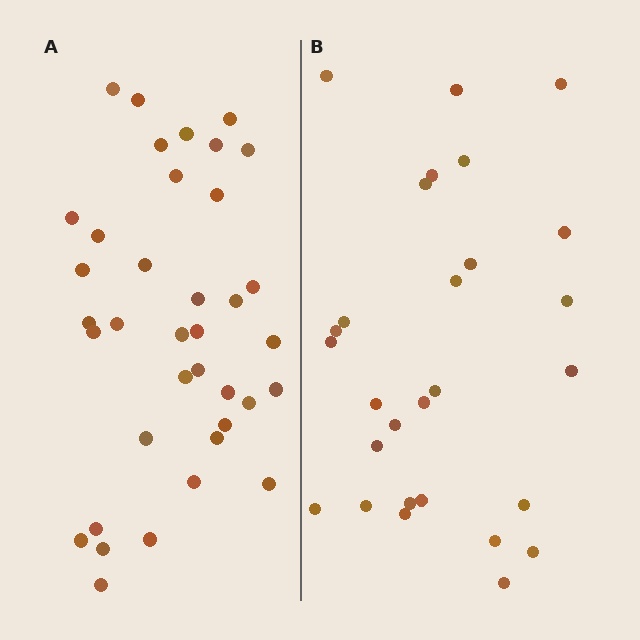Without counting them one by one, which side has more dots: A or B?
Region A (the left region) has more dots.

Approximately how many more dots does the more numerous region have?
Region A has roughly 8 or so more dots than region B.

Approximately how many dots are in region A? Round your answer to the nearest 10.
About 40 dots. (The exact count is 37, which rounds to 40.)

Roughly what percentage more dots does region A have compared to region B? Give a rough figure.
About 30% more.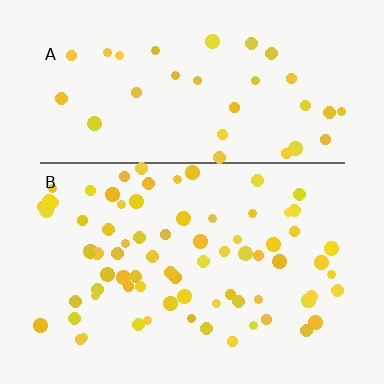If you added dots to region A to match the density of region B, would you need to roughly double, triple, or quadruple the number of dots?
Approximately double.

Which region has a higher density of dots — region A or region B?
B (the bottom).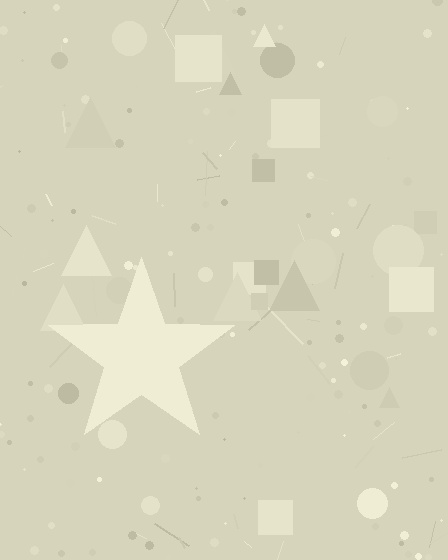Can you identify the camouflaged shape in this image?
The camouflaged shape is a star.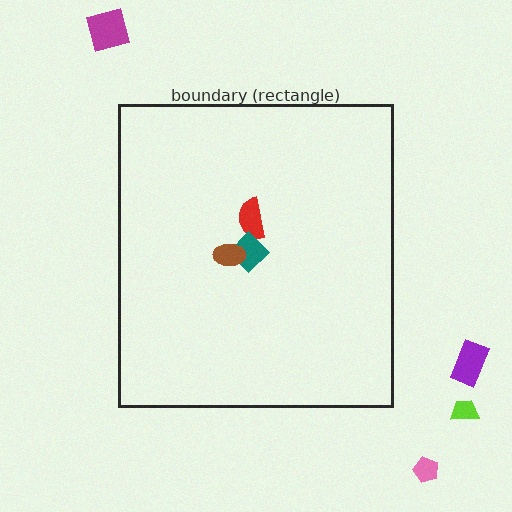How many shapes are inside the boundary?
3 inside, 4 outside.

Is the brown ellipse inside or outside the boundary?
Inside.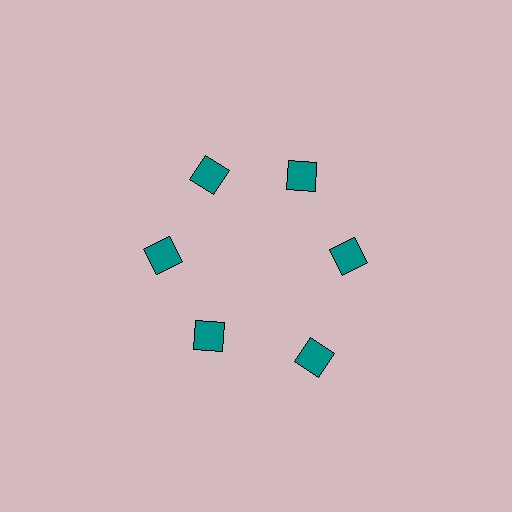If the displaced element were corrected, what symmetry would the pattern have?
It would have 6-fold rotational symmetry — the pattern would map onto itself every 60 degrees.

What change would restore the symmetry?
The symmetry would be restored by moving it inward, back onto the ring so that all 6 squares sit at equal angles and equal distance from the center.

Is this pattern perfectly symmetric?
No. The 6 teal squares are arranged in a ring, but one element near the 5 o'clock position is pushed outward from the center, breaking the 6-fold rotational symmetry.